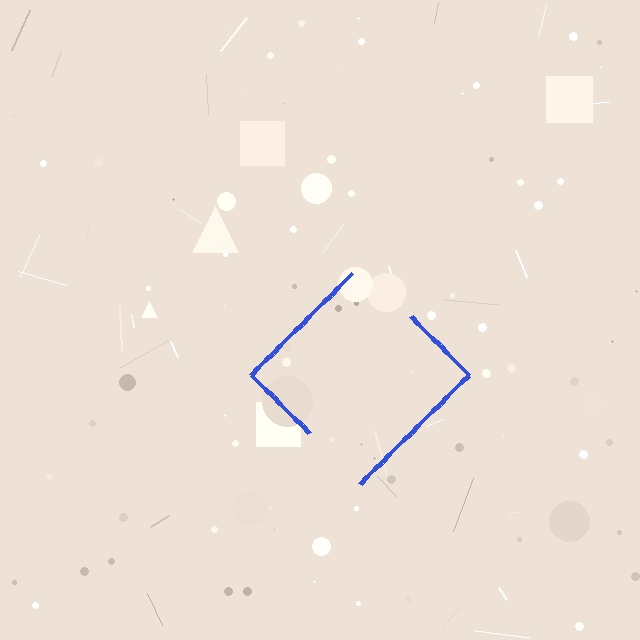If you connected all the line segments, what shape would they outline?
They would outline a diamond.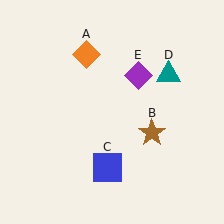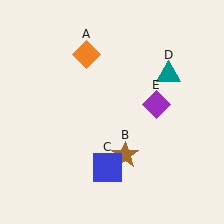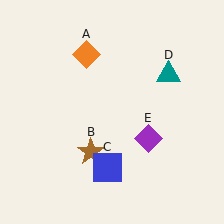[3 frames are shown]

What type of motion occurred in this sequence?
The brown star (object B), purple diamond (object E) rotated clockwise around the center of the scene.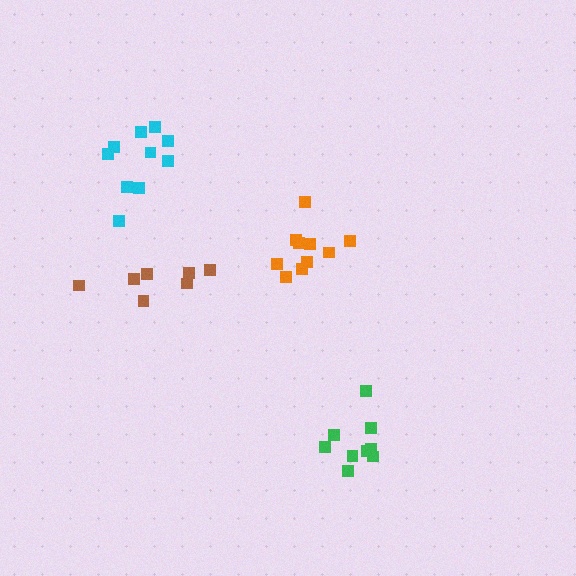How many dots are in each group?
Group 1: 10 dots, Group 2: 10 dots, Group 3: 7 dots, Group 4: 9 dots (36 total).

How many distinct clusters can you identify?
There are 4 distinct clusters.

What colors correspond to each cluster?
The clusters are colored: orange, cyan, brown, green.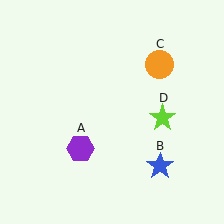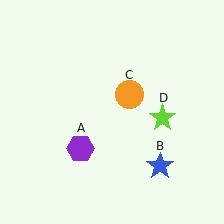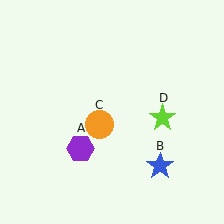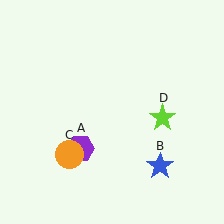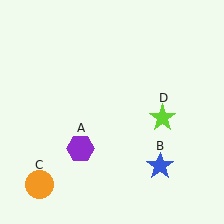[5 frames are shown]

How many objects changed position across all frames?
1 object changed position: orange circle (object C).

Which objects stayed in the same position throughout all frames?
Purple hexagon (object A) and blue star (object B) and lime star (object D) remained stationary.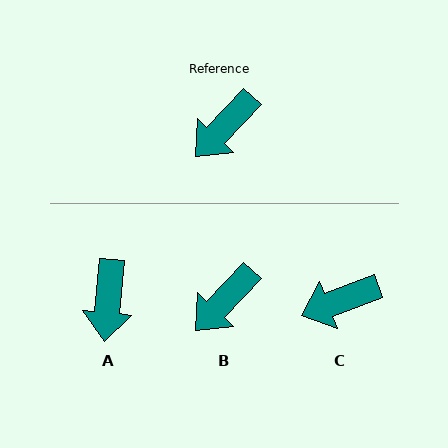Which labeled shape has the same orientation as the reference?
B.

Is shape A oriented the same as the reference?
No, it is off by about 38 degrees.